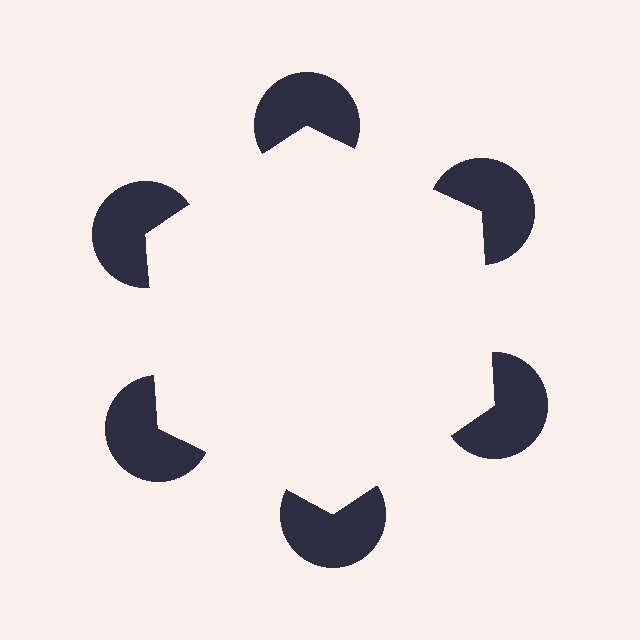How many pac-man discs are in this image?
There are 6 — one at each vertex of the illusory hexagon.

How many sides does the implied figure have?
6 sides.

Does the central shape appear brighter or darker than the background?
It typically appears slightly brighter than the background, even though no actual brightness change is drawn.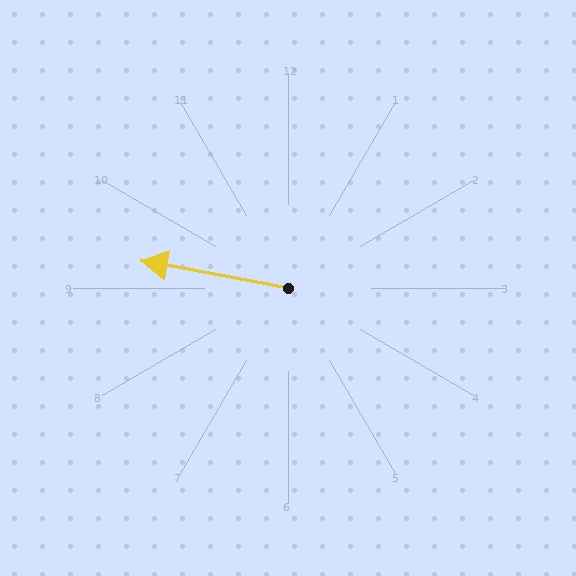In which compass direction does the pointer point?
West.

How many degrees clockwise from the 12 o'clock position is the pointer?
Approximately 281 degrees.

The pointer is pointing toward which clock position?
Roughly 9 o'clock.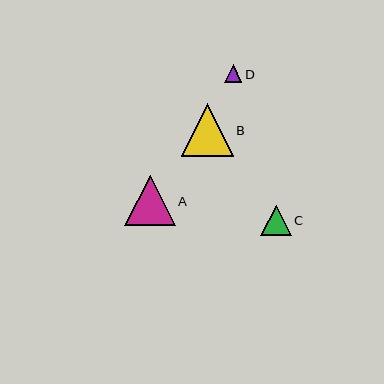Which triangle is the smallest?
Triangle D is the smallest with a size of approximately 17 pixels.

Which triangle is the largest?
Triangle B is the largest with a size of approximately 52 pixels.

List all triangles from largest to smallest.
From largest to smallest: B, A, C, D.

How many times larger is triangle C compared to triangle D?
Triangle C is approximately 1.8 times the size of triangle D.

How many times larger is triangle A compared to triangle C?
Triangle A is approximately 1.7 times the size of triangle C.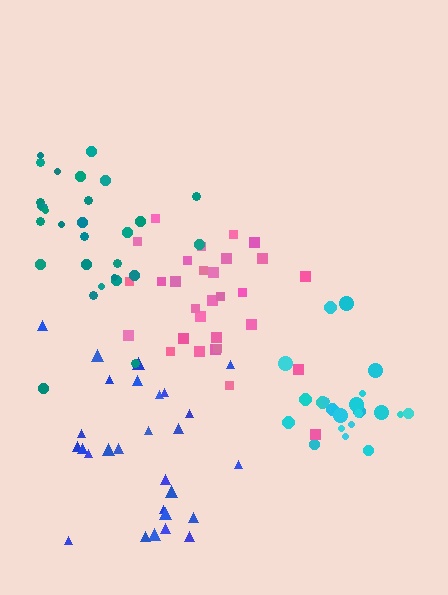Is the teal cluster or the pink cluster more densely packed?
Teal.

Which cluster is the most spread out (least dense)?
Blue.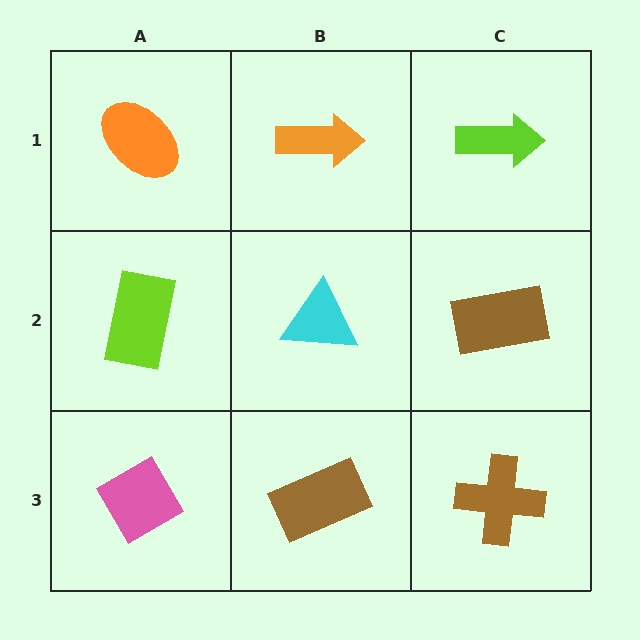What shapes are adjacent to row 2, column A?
An orange ellipse (row 1, column A), a pink diamond (row 3, column A), a cyan triangle (row 2, column B).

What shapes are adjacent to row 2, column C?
A lime arrow (row 1, column C), a brown cross (row 3, column C), a cyan triangle (row 2, column B).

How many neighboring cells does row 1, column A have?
2.